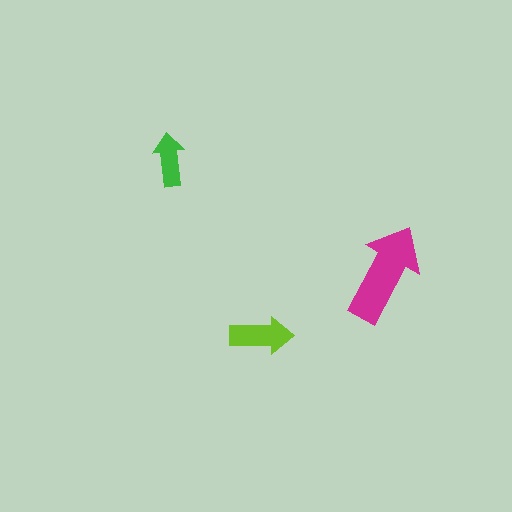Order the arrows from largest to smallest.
the magenta one, the lime one, the green one.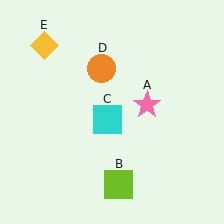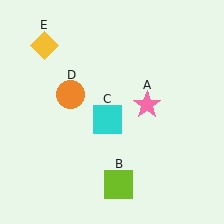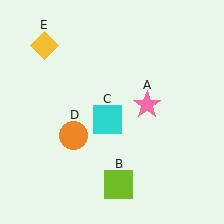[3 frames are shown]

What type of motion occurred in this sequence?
The orange circle (object D) rotated counterclockwise around the center of the scene.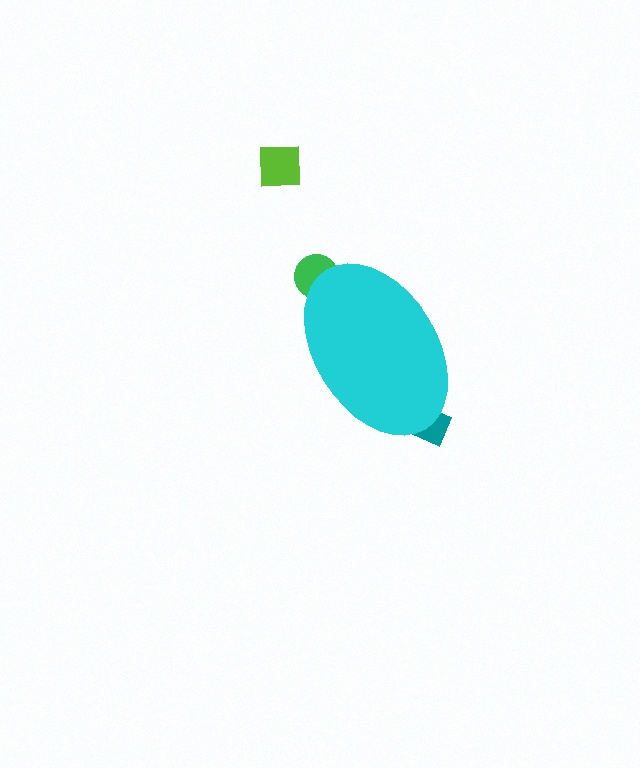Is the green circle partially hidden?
Yes, the green circle is partially hidden behind the cyan ellipse.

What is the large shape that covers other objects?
A cyan ellipse.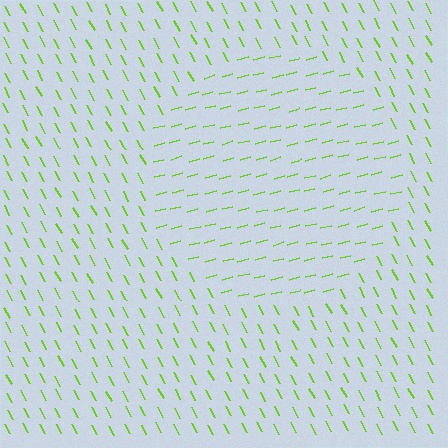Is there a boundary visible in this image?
Yes, there is a texture boundary formed by a change in line orientation.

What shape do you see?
I see a circle.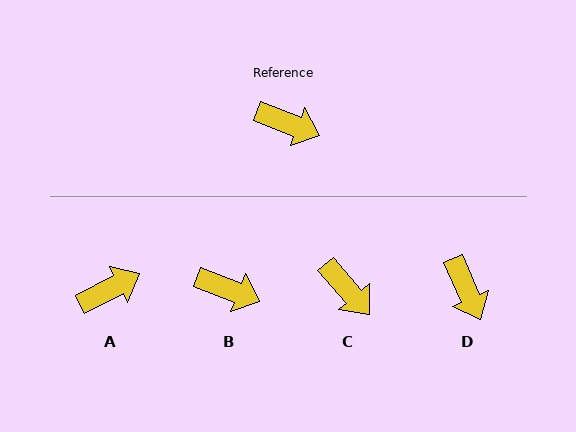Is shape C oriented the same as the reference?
No, it is off by about 28 degrees.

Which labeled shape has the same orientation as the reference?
B.